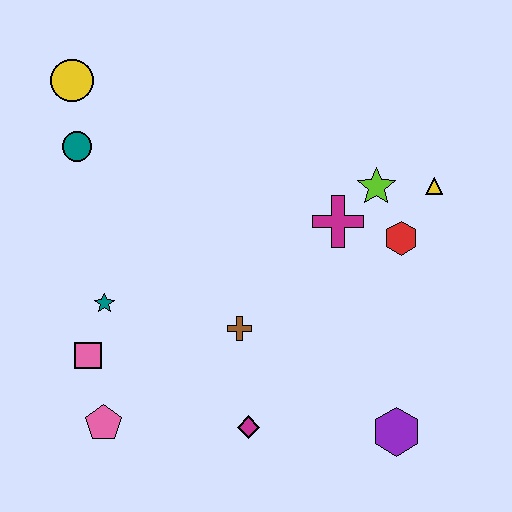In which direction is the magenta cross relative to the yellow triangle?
The magenta cross is to the left of the yellow triangle.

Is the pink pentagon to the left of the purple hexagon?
Yes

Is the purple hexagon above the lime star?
No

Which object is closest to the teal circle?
The yellow circle is closest to the teal circle.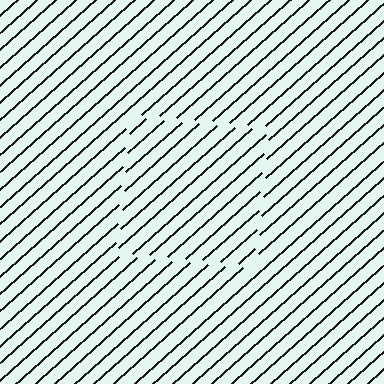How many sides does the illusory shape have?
4 sides — the line-ends trace a square.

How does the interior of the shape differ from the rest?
The interior of the shape contains the same grating, shifted by half a period — the contour is defined by the phase discontinuity where line-ends from the inner and outer gratings abut.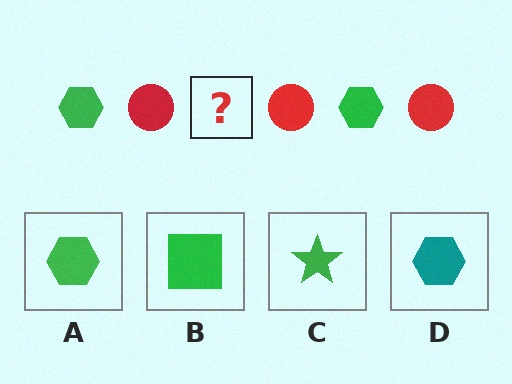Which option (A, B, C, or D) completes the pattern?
A.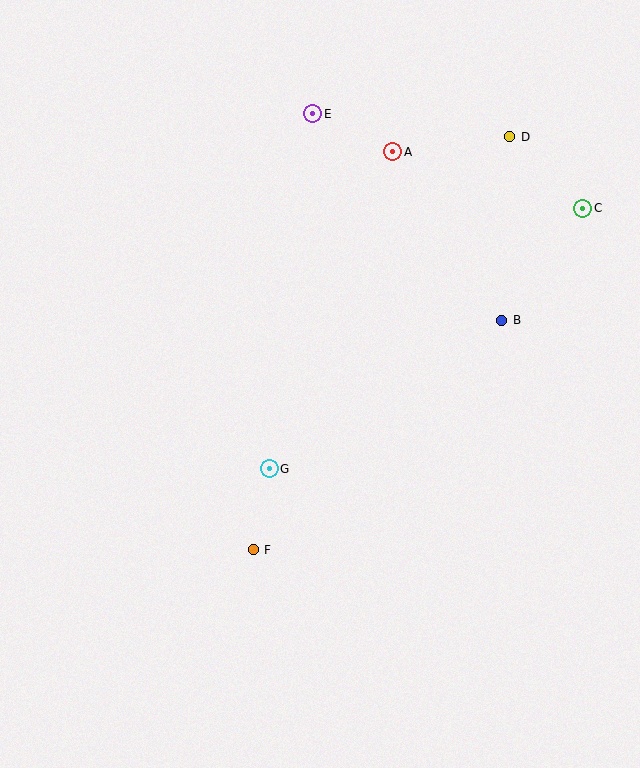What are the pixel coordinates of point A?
Point A is at (393, 152).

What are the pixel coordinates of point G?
Point G is at (269, 469).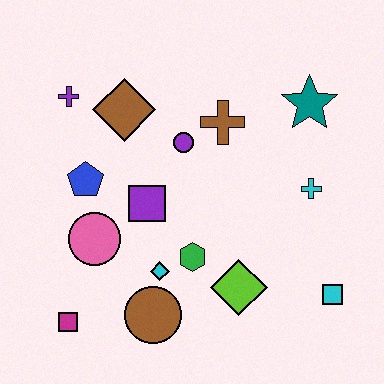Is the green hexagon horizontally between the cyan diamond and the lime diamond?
Yes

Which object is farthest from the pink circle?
The teal star is farthest from the pink circle.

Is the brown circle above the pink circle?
No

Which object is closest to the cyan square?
The lime diamond is closest to the cyan square.